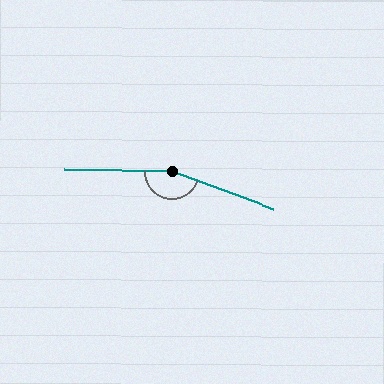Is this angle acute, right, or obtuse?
It is obtuse.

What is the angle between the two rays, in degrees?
Approximately 160 degrees.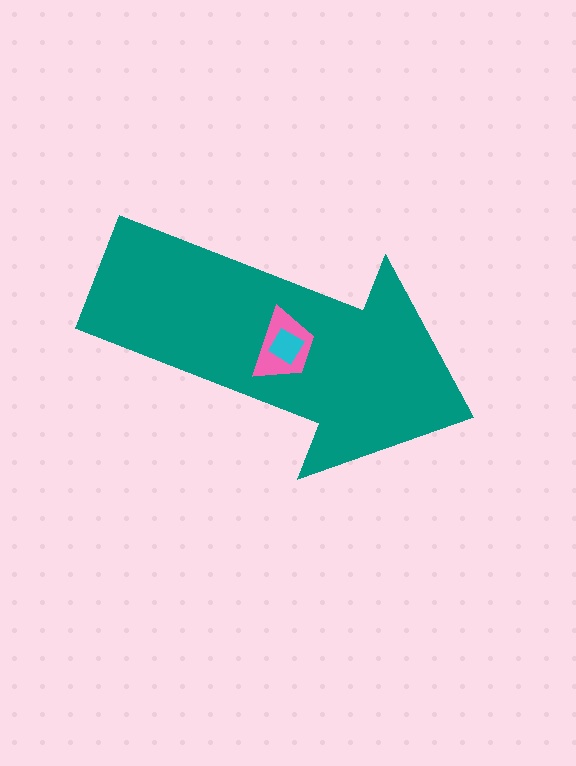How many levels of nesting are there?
3.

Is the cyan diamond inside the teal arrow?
Yes.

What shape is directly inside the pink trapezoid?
The cyan diamond.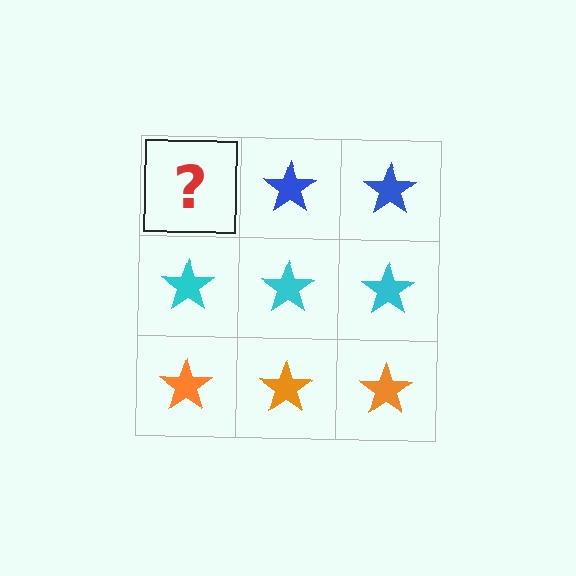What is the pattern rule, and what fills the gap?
The rule is that each row has a consistent color. The gap should be filled with a blue star.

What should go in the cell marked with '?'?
The missing cell should contain a blue star.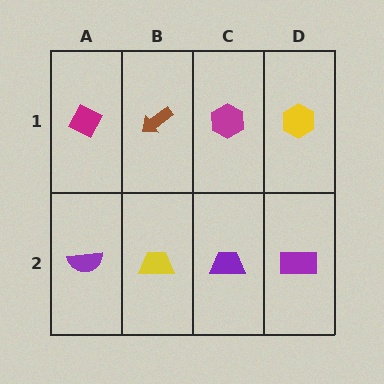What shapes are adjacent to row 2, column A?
A magenta diamond (row 1, column A), a yellow trapezoid (row 2, column B).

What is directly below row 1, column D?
A purple rectangle.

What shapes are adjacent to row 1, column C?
A purple trapezoid (row 2, column C), a brown arrow (row 1, column B), a yellow hexagon (row 1, column D).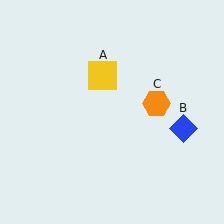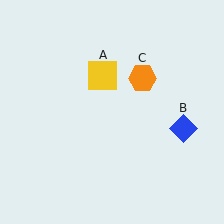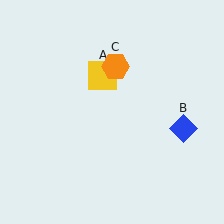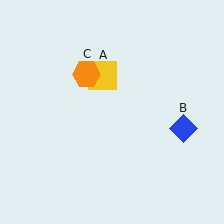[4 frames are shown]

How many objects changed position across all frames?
1 object changed position: orange hexagon (object C).